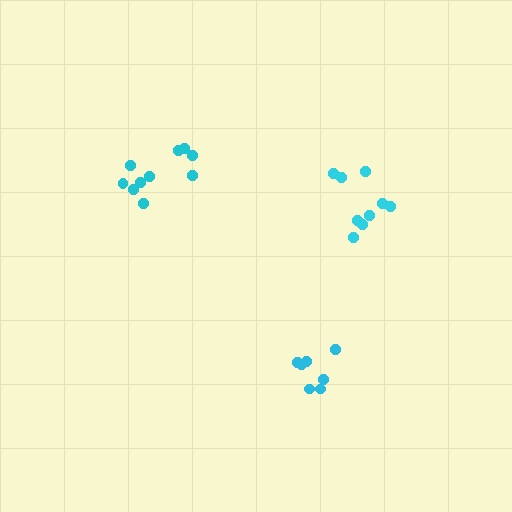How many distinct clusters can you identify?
There are 3 distinct clusters.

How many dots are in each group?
Group 1: 10 dots, Group 2: 7 dots, Group 3: 9 dots (26 total).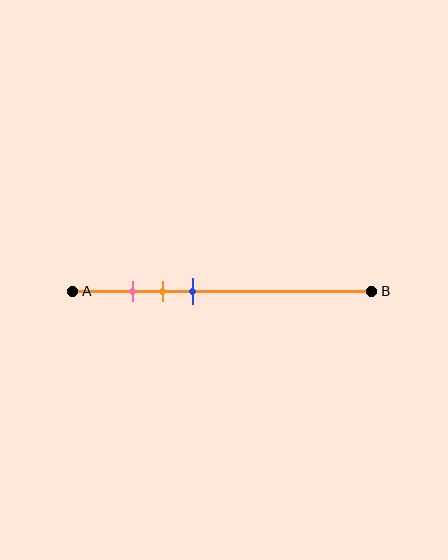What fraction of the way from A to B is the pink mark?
The pink mark is approximately 20% (0.2) of the way from A to B.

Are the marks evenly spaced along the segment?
Yes, the marks are approximately evenly spaced.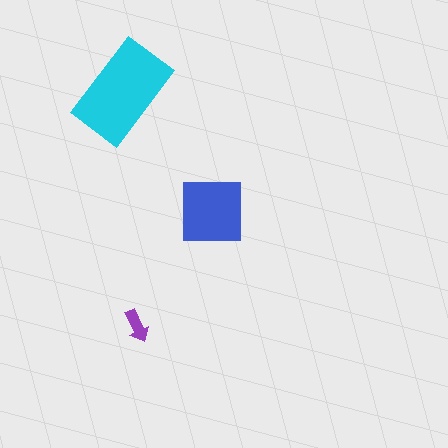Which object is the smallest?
The purple arrow.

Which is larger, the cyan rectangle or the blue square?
The cyan rectangle.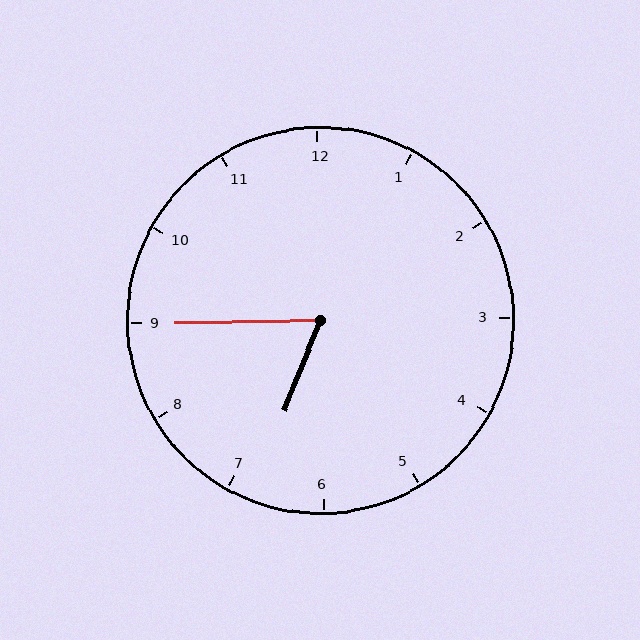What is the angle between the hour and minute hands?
Approximately 68 degrees.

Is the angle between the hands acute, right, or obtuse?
It is acute.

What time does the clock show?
6:45.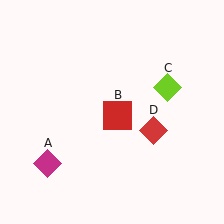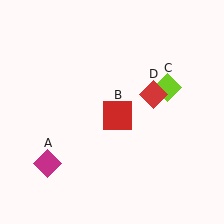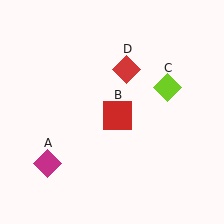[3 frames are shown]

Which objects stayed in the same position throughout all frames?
Magenta diamond (object A) and red square (object B) and lime diamond (object C) remained stationary.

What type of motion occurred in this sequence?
The red diamond (object D) rotated counterclockwise around the center of the scene.